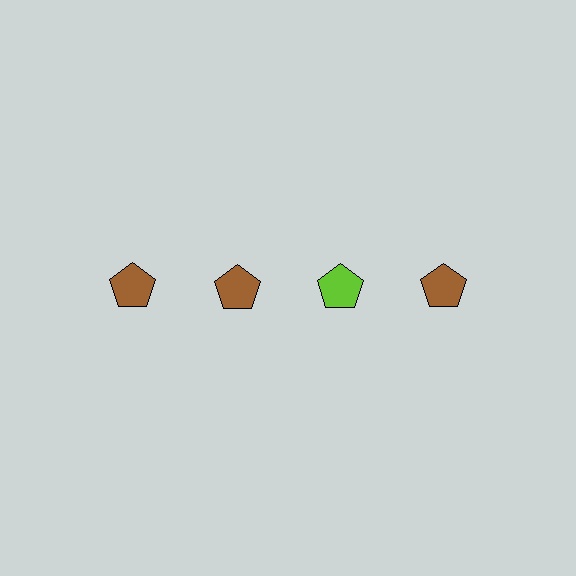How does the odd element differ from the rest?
It has a different color: lime instead of brown.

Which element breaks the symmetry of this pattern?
The lime pentagon in the top row, center column breaks the symmetry. All other shapes are brown pentagons.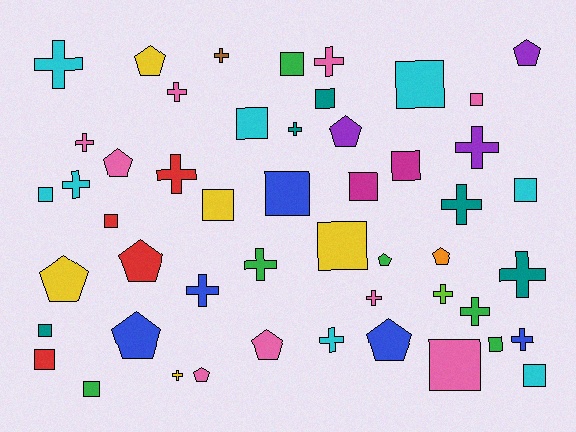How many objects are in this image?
There are 50 objects.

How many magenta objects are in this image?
There are 2 magenta objects.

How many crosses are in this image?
There are 19 crosses.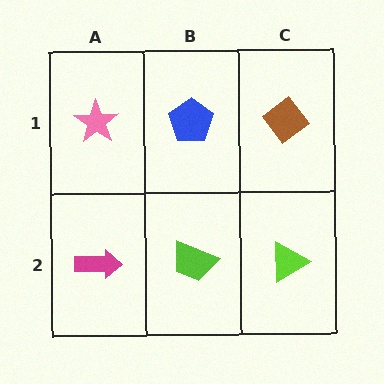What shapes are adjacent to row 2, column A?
A pink star (row 1, column A), a lime trapezoid (row 2, column B).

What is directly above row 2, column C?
A brown diamond.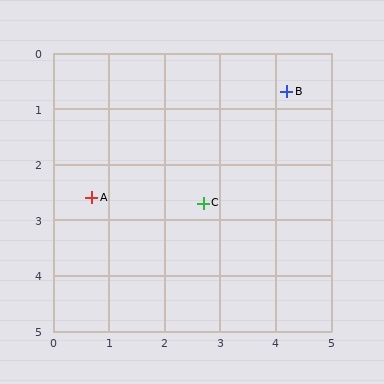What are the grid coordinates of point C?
Point C is at approximately (2.7, 2.7).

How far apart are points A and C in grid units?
Points A and C are about 2.0 grid units apart.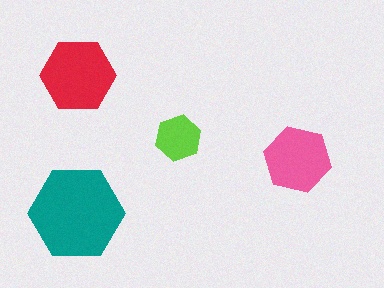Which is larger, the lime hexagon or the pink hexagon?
The pink one.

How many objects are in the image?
There are 4 objects in the image.